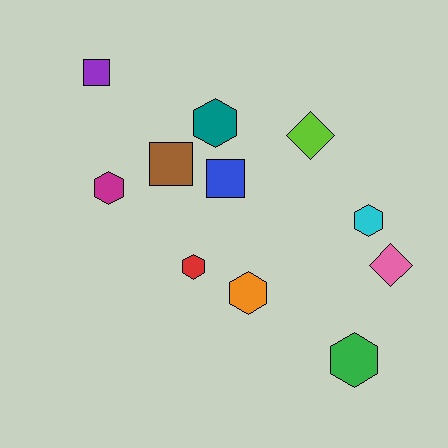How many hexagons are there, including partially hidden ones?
There are 6 hexagons.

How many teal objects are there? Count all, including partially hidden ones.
There is 1 teal object.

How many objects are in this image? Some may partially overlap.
There are 11 objects.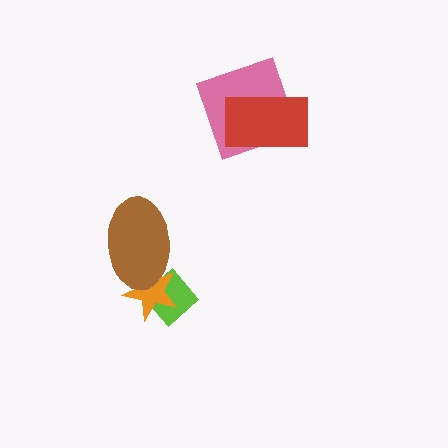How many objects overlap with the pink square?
1 object overlaps with the pink square.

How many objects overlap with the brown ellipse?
2 objects overlap with the brown ellipse.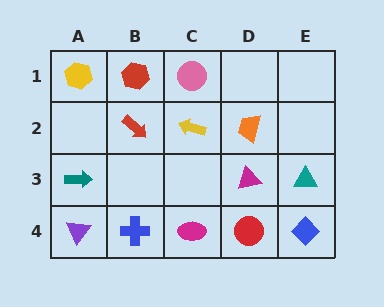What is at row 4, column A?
A purple triangle.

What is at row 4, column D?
A red circle.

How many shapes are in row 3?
3 shapes.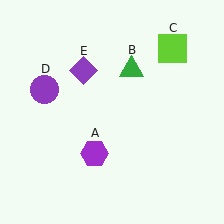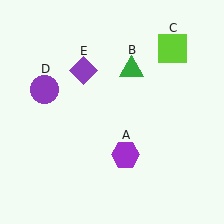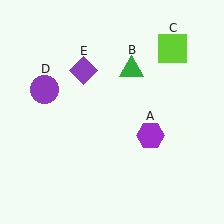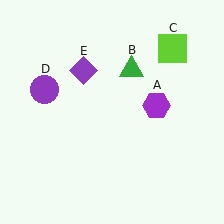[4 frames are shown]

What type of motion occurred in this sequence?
The purple hexagon (object A) rotated counterclockwise around the center of the scene.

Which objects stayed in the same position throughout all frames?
Green triangle (object B) and lime square (object C) and purple circle (object D) and purple diamond (object E) remained stationary.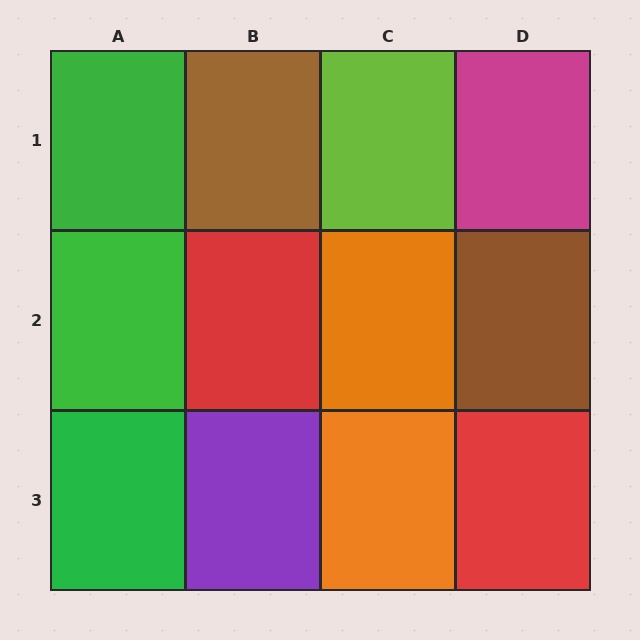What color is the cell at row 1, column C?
Lime.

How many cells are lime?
1 cell is lime.